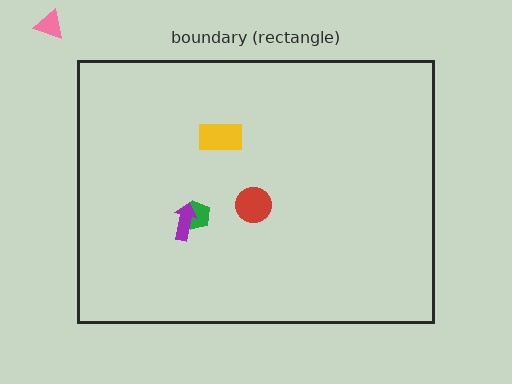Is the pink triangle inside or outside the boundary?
Outside.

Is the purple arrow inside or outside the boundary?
Inside.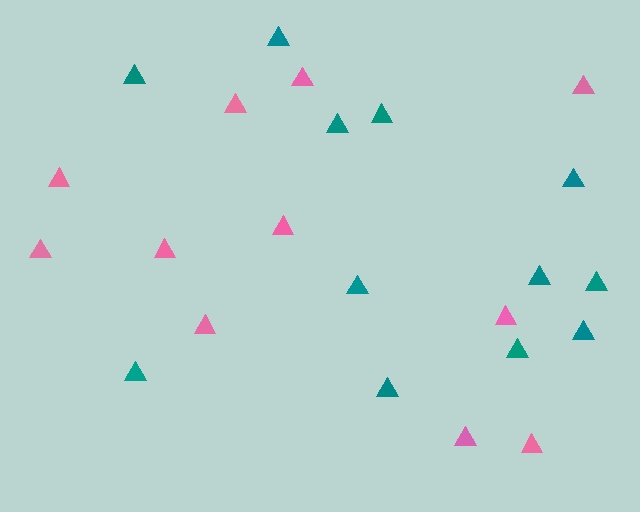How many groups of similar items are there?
There are 2 groups: one group of pink triangles (11) and one group of teal triangles (12).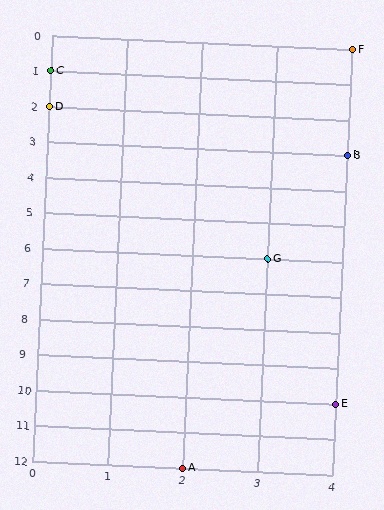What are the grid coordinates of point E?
Point E is at grid coordinates (4, 10).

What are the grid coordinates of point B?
Point B is at grid coordinates (4, 3).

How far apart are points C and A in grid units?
Points C and A are 2 columns and 11 rows apart (about 11.2 grid units diagonally).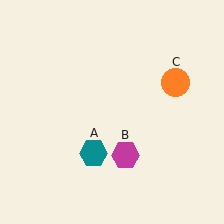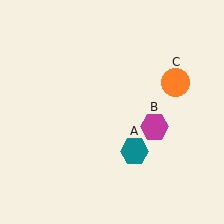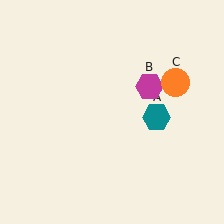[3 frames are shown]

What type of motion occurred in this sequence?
The teal hexagon (object A), magenta hexagon (object B) rotated counterclockwise around the center of the scene.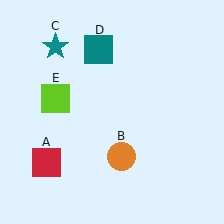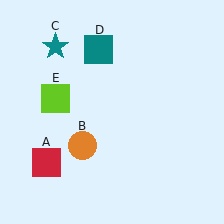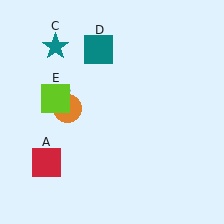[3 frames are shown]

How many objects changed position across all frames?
1 object changed position: orange circle (object B).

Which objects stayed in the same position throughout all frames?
Red square (object A) and teal star (object C) and teal square (object D) and lime square (object E) remained stationary.